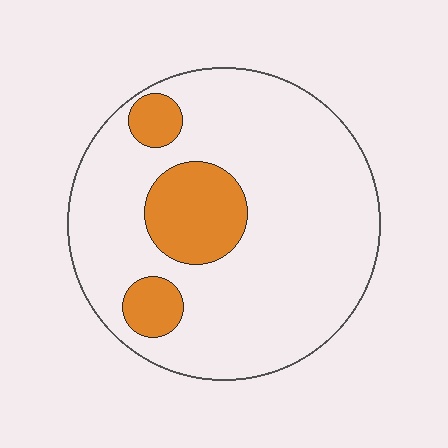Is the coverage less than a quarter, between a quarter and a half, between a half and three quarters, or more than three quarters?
Less than a quarter.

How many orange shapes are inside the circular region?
3.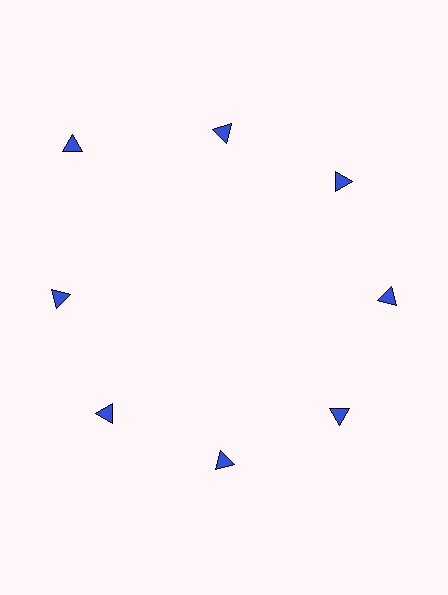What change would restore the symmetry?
The symmetry would be restored by moving it inward, back onto the ring so that all 8 triangles sit at equal angles and equal distance from the center.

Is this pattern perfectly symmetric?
No. The 8 blue triangles are arranged in a ring, but one element near the 10 o'clock position is pushed outward from the center, breaking the 8-fold rotational symmetry.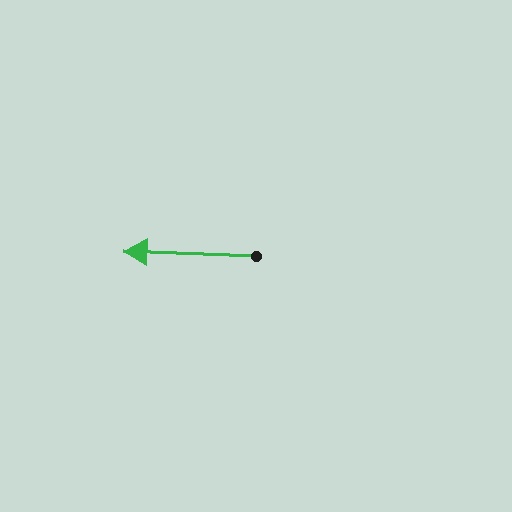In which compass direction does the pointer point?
West.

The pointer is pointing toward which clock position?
Roughly 9 o'clock.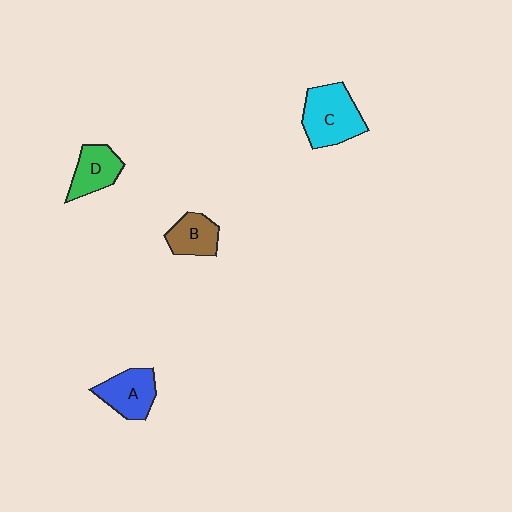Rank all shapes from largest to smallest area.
From largest to smallest: C (cyan), A (blue), D (green), B (brown).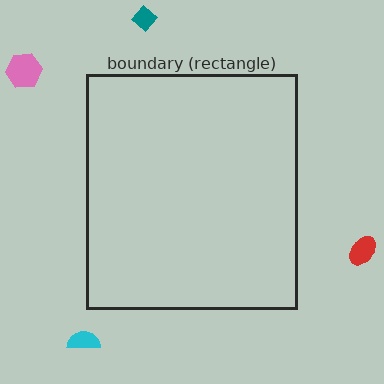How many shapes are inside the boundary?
0 inside, 4 outside.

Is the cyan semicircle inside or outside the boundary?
Outside.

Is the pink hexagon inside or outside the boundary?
Outside.